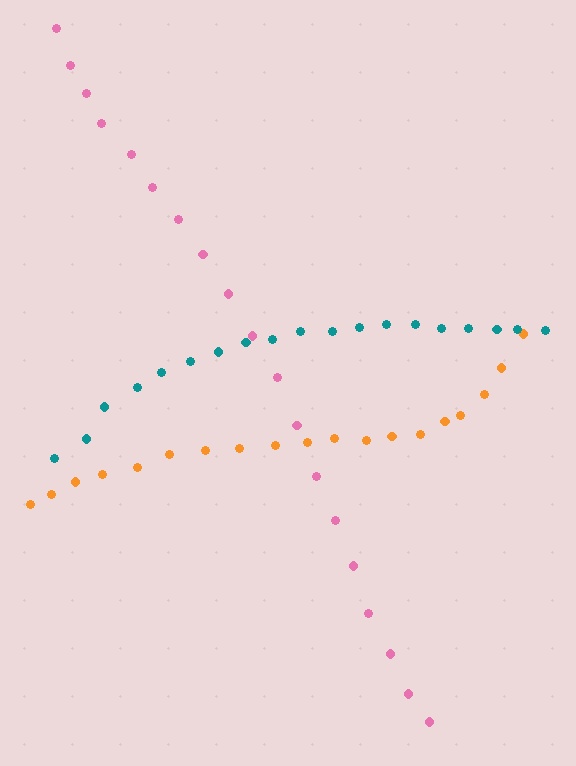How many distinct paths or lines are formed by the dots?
There are 3 distinct paths.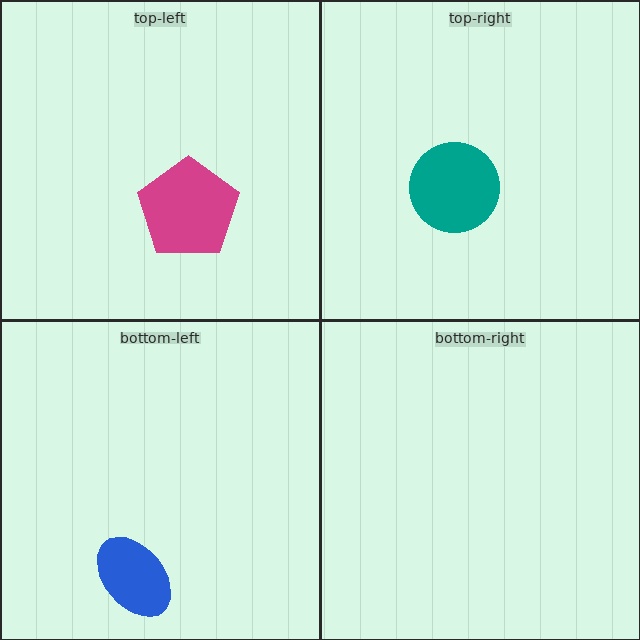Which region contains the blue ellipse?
The bottom-left region.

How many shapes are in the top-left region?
1.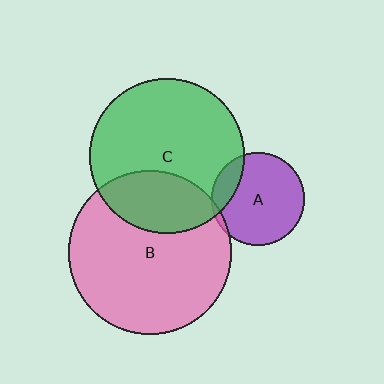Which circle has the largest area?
Circle B (pink).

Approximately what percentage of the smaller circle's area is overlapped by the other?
Approximately 5%.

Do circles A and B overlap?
Yes.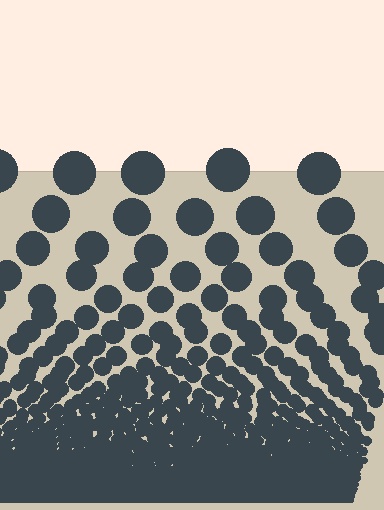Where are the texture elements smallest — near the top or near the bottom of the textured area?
Near the bottom.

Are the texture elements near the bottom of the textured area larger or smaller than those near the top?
Smaller. The gradient is inverted — elements near the bottom are smaller and denser.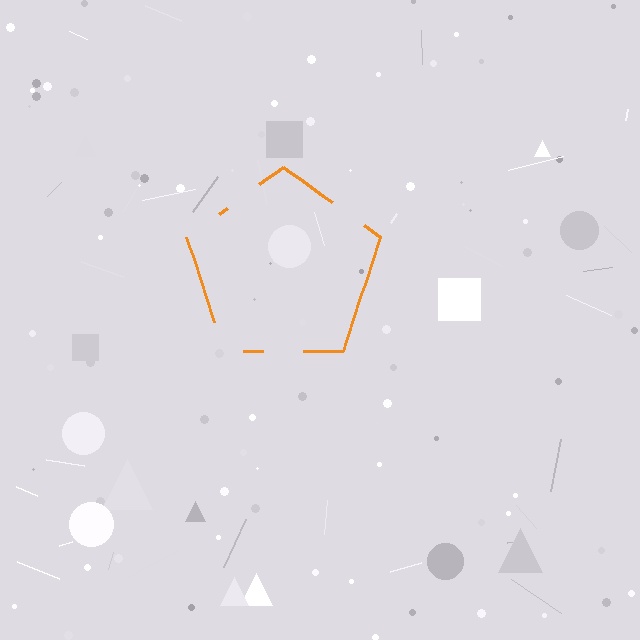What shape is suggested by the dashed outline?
The dashed outline suggests a pentagon.